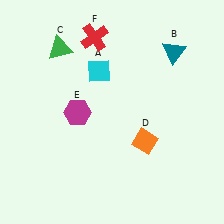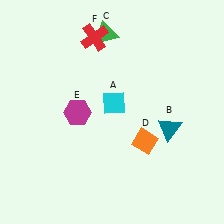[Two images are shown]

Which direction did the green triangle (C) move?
The green triangle (C) moved right.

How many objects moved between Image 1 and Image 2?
3 objects moved between the two images.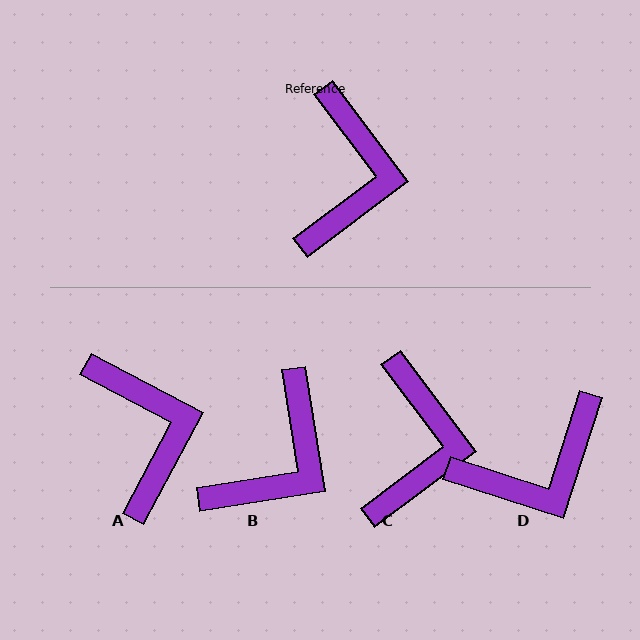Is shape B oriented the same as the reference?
No, it is off by about 28 degrees.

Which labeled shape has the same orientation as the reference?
C.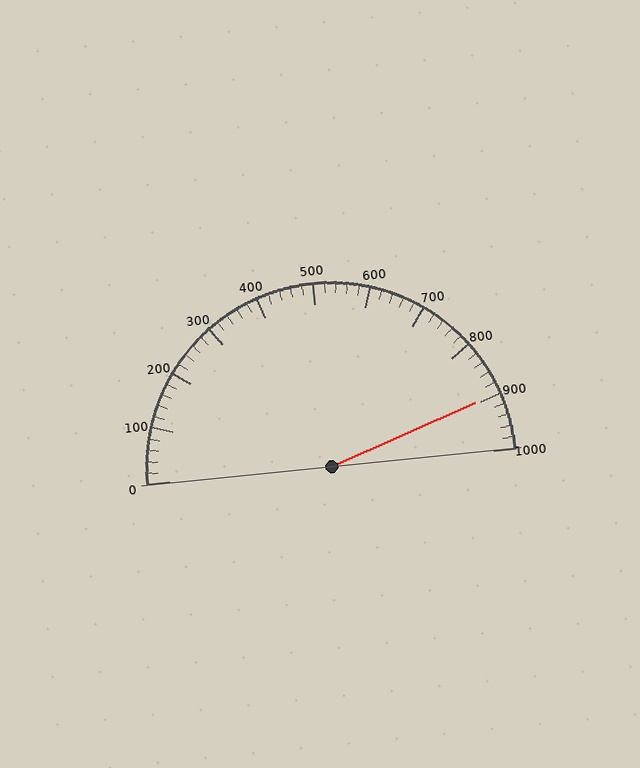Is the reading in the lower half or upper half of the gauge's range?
The reading is in the upper half of the range (0 to 1000).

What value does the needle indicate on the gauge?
The needle indicates approximately 900.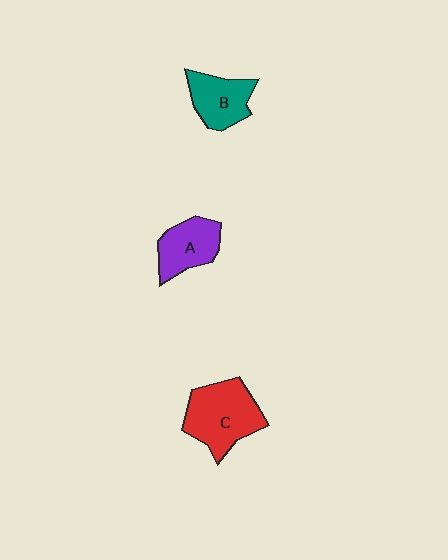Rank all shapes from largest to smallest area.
From largest to smallest: C (red), B (teal), A (purple).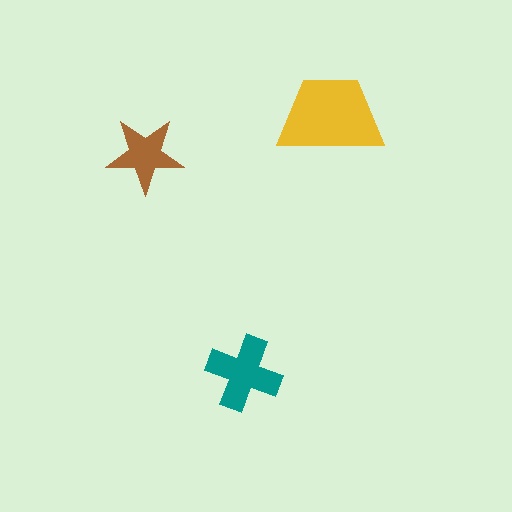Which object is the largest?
The yellow trapezoid.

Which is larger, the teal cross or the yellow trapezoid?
The yellow trapezoid.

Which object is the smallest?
The brown star.